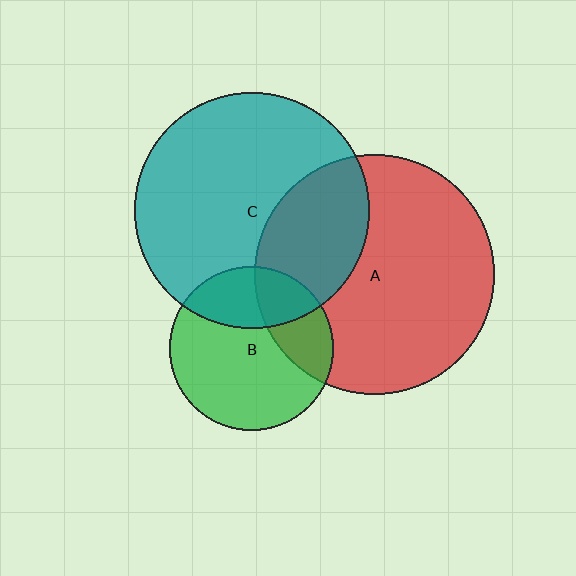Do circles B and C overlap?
Yes.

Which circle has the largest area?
Circle A (red).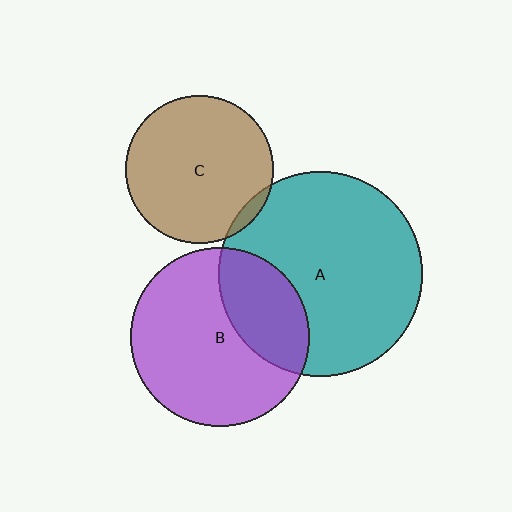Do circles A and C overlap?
Yes.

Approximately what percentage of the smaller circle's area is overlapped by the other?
Approximately 5%.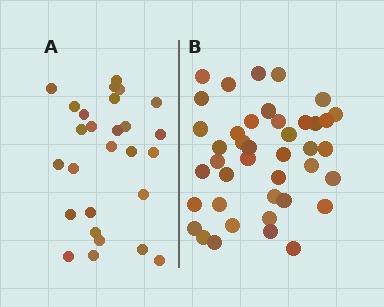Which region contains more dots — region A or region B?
Region B (the right region) has more dots.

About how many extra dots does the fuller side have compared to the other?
Region B has approximately 15 more dots than region A.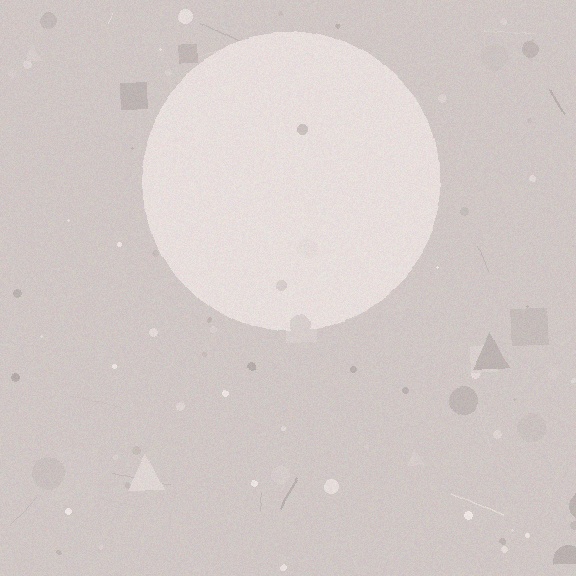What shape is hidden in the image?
A circle is hidden in the image.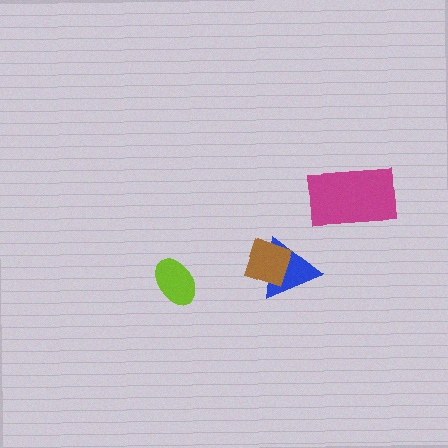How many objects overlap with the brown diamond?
1 object overlaps with the brown diamond.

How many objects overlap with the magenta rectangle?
0 objects overlap with the magenta rectangle.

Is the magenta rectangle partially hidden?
No, no other shape covers it.